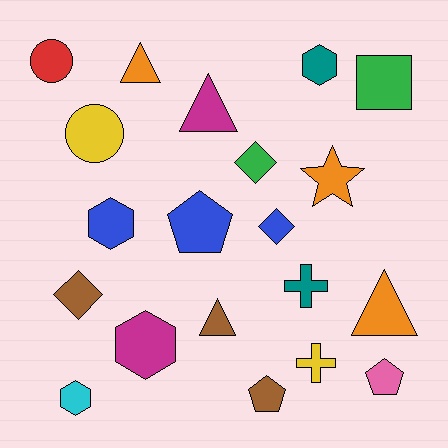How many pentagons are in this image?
There are 3 pentagons.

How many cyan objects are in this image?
There is 1 cyan object.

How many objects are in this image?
There are 20 objects.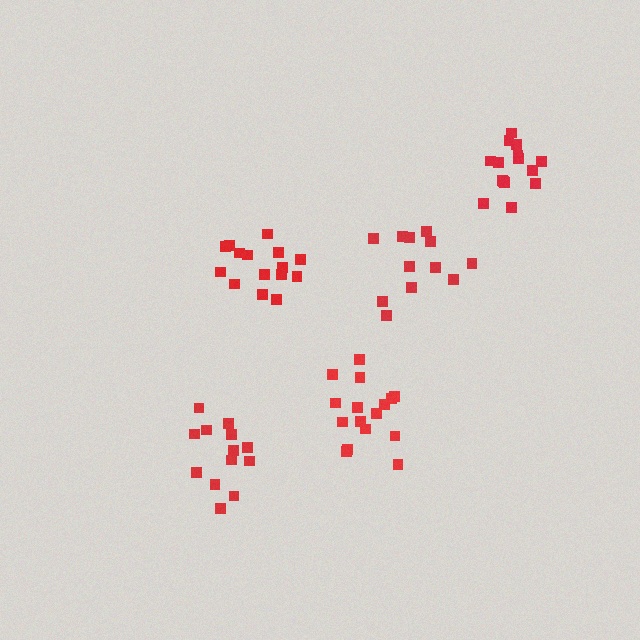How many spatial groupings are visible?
There are 5 spatial groupings.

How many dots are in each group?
Group 1: 15 dots, Group 2: 16 dots, Group 3: 13 dots, Group 4: 12 dots, Group 5: 15 dots (71 total).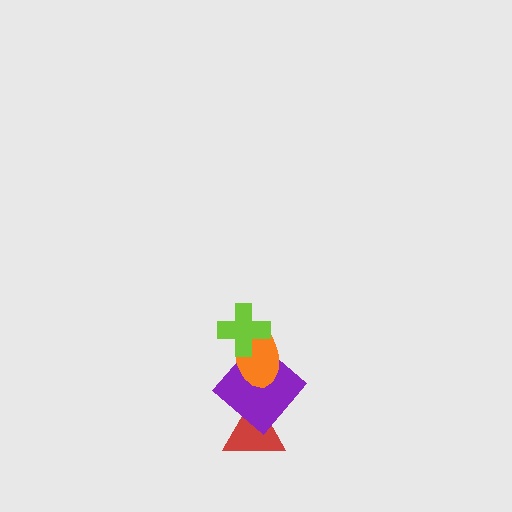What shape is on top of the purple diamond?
The orange ellipse is on top of the purple diamond.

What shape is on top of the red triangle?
The purple diamond is on top of the red triangle.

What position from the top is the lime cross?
The lime cross is 1st from the top.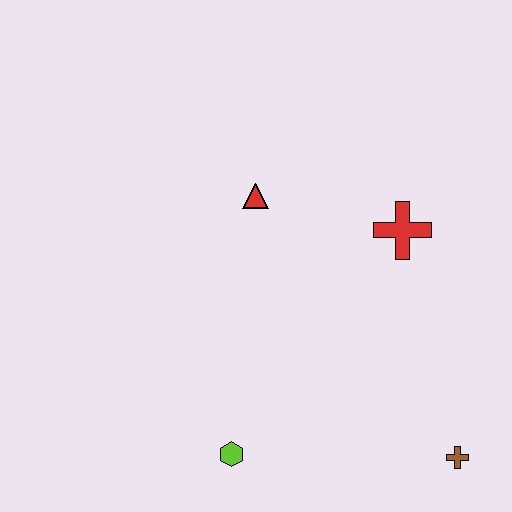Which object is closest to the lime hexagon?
The brown cross is closest to the lime hexagon.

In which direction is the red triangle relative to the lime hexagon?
The red triangle is above the lime hexagon.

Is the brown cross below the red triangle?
Yes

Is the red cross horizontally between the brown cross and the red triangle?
Yes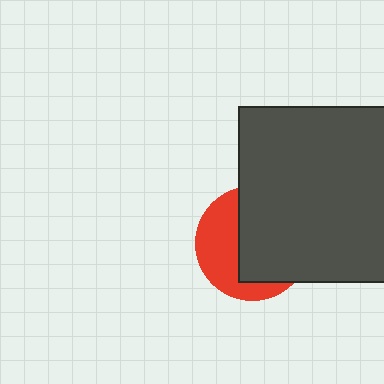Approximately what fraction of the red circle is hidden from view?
Roughly 59% of the red circle is hidden behind the dark gray rectangle.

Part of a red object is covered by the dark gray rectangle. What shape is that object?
It is a circle.